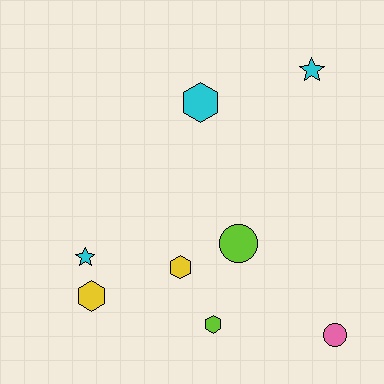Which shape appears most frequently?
Hexagon, with 4 objects.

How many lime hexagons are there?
There is 1 lime hexagon.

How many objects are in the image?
There are 8 objects.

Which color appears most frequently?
Cyan, with 3 objects.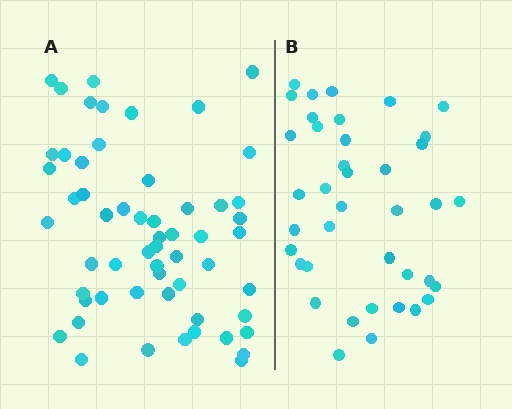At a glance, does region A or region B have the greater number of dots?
Region A (the left region) has more dots.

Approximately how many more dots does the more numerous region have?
Region A has approximately 20 more dots than region B.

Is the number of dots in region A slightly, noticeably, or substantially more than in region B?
Region A has substantially more. The ratio is roughly 1.5 to 1.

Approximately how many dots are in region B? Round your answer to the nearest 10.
About 40 dots. (The exact count is 39, which rounds to 40.)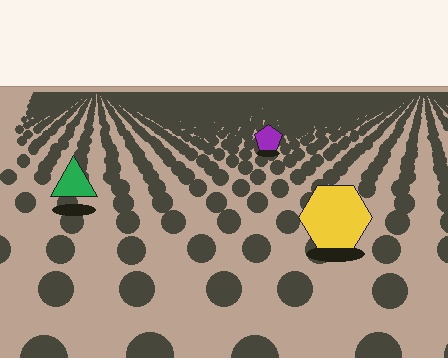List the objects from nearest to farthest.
From nearest to farthest: the yellow hexagon, the green triangle, the purple pentagon.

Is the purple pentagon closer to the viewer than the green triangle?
No. The green triangle is closer — you can tell from the texture gradient: the ground texture is coarser near it.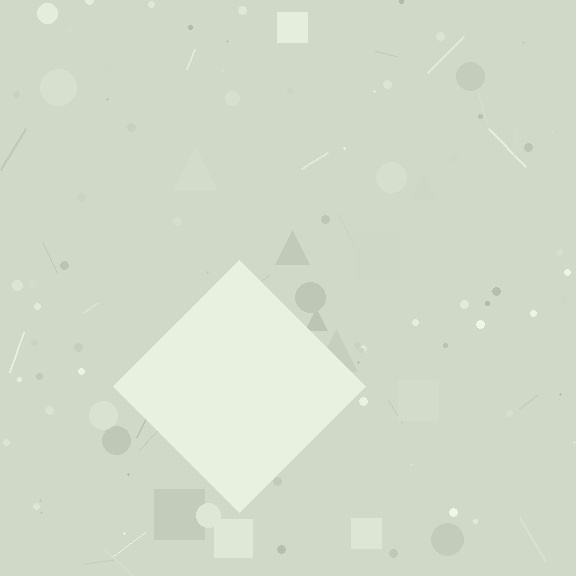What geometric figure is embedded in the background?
A diamond is embedded in the background.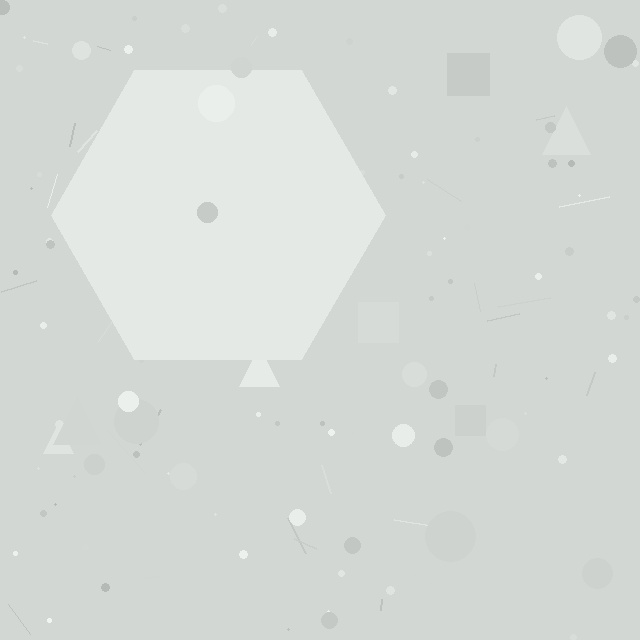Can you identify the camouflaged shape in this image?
The camouflaged shape is a hexagon.